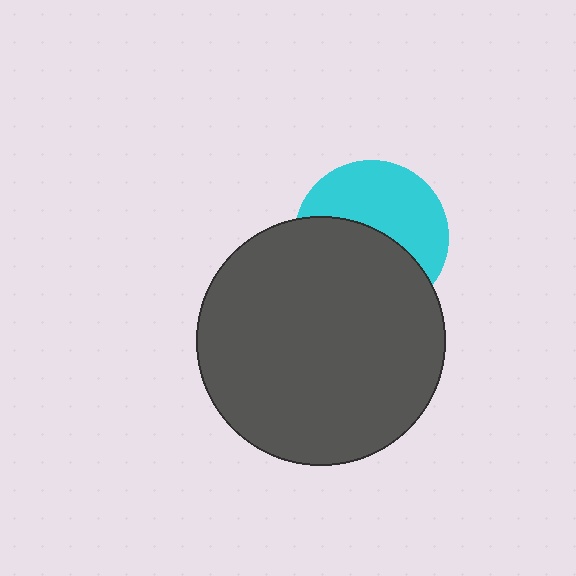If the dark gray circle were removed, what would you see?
You would see the complete cyan circle.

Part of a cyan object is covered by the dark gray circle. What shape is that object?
It is a circle.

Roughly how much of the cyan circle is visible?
About half of it is visible (roughly 49%).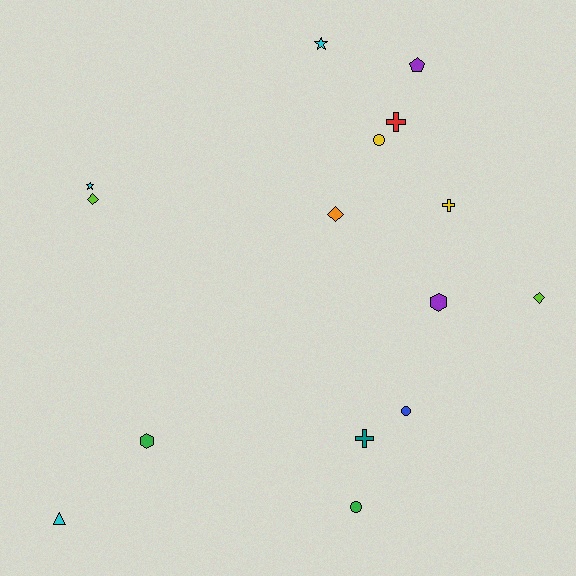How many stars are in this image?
There are 2 stars.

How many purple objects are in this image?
There are 2 purple objects.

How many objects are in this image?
There are 15 objects.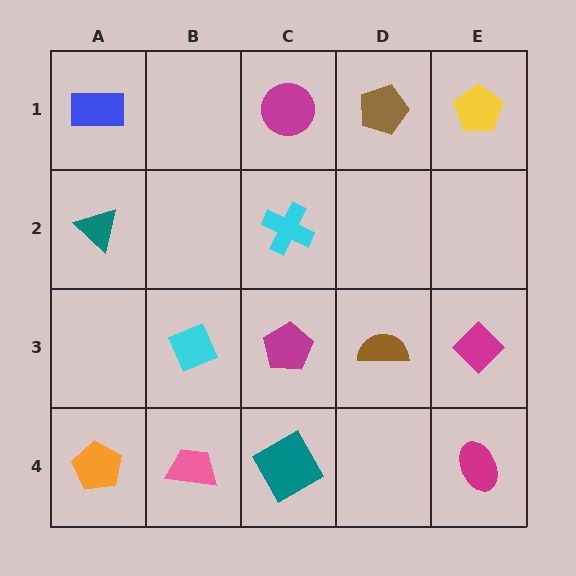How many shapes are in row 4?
4 shapes.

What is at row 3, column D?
A brown semicircle.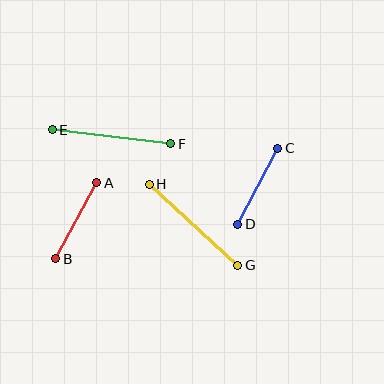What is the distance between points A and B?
The distance is approximately 87 pixels.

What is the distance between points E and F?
The distance is approximately 120 pixels.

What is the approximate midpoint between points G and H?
The midpoint is at approximately (194, 225) pixels.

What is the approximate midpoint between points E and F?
The midpoint is at approximately (111, 137) pixels.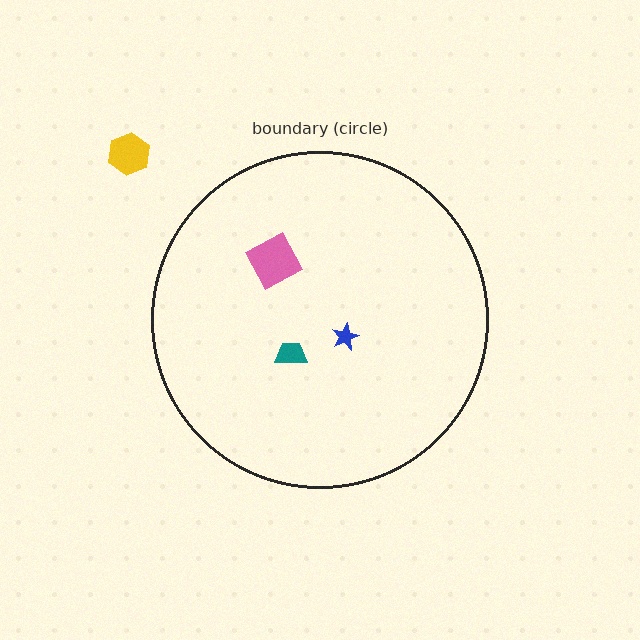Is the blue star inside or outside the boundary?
Inside.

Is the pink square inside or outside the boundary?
Inside.